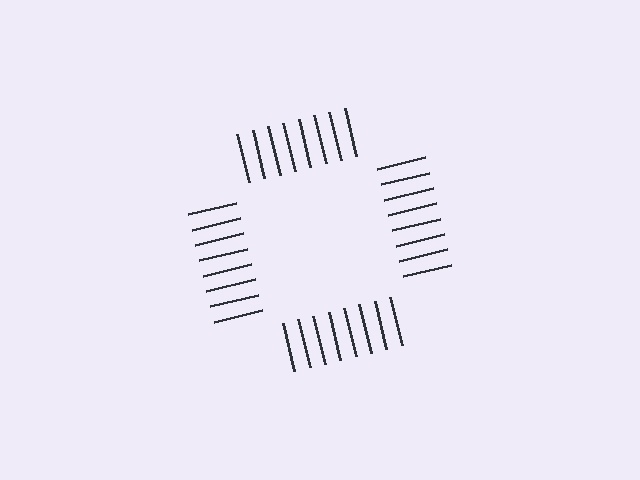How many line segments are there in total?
32 — 8 along each of the 4 edges.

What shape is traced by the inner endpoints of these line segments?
An illusory square — the line segments terminate on its edges but no continuous stroke is drawn.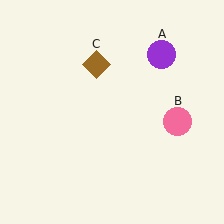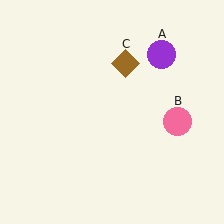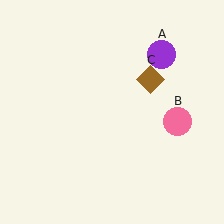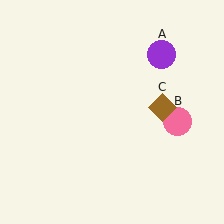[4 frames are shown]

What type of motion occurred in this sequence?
The brown diamond (object C) rotated clockwise around the center of the scene.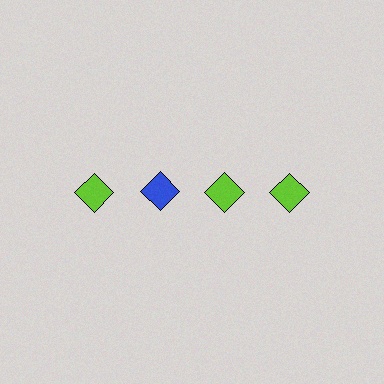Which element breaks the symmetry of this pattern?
The blue diamond in the top row, second from left column breaks the symmetry. All other shapes are lime diamonds.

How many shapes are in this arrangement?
There are 4 shapes arranged in a grid pattern.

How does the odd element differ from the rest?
It has a different color: blue instead of lime.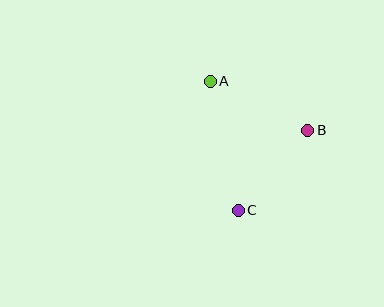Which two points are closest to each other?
Points B and C are closest to each other.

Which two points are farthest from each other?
Points A and C are farthest from each other.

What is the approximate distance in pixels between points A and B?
The distance between A and B is approximately 109 pixels.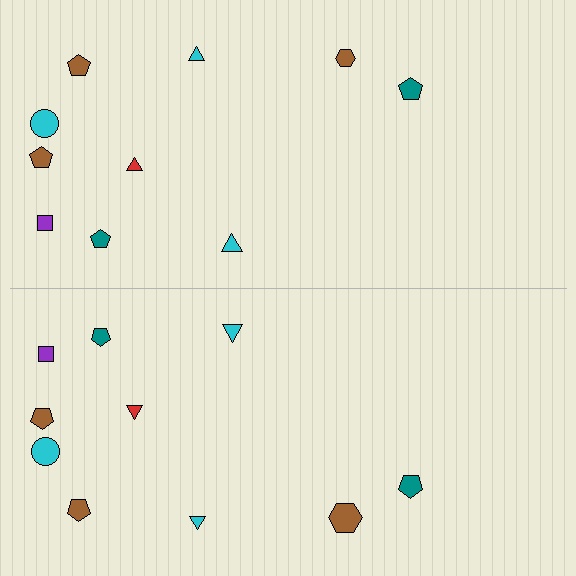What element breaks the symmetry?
The brown hexagon on the bottom side has a different size than its mirror counterpart.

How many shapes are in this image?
There are 20 shapes in this image.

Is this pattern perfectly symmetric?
No, the pattern is not perfectly symmetric. The brown hexagon on the bottom side has a different size than its mirror counterpart.